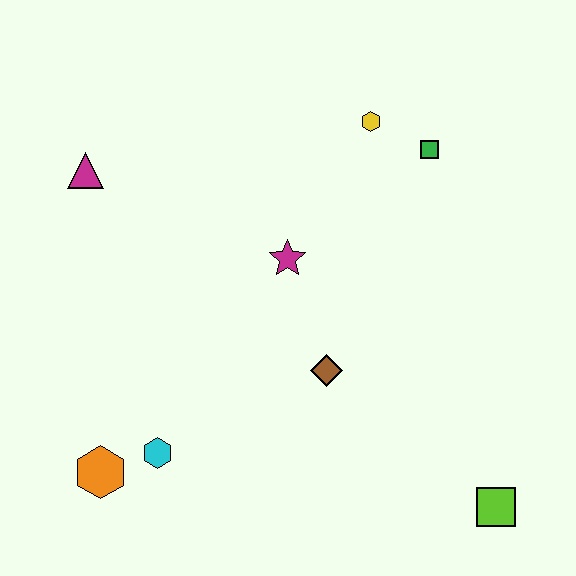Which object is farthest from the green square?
The orange hexagon is farthest from the green square.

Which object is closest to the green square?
The yellow hexagon is closest to the green square.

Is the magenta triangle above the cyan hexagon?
Yes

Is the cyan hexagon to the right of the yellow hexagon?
No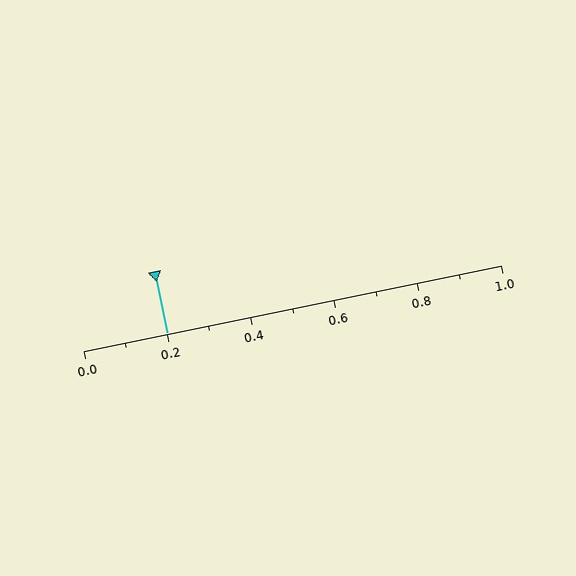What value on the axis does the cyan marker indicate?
The marker indicates approximately 0.2.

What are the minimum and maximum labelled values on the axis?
The axis runs from 0.0 to 1.0.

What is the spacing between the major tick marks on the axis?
The major ticks are spaced 0.2 apart.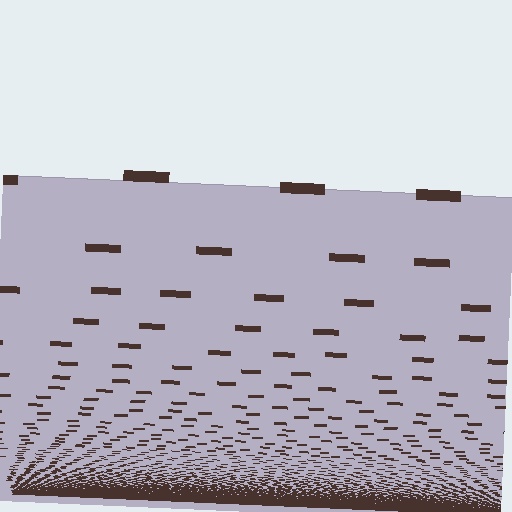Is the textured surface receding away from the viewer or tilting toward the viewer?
The surface appears to tilt toward the viewer. Texture elements get larger and sparser toward the top.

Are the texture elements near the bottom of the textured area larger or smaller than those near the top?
Smaller. The gradient is inverted — elements near the bottom are smaller and denser.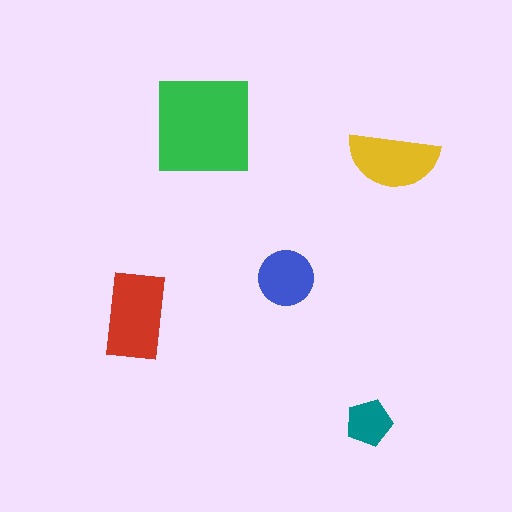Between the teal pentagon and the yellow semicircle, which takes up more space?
The yellow semicircle.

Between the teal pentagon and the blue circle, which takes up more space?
The blue circle.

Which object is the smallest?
The teal pentagon.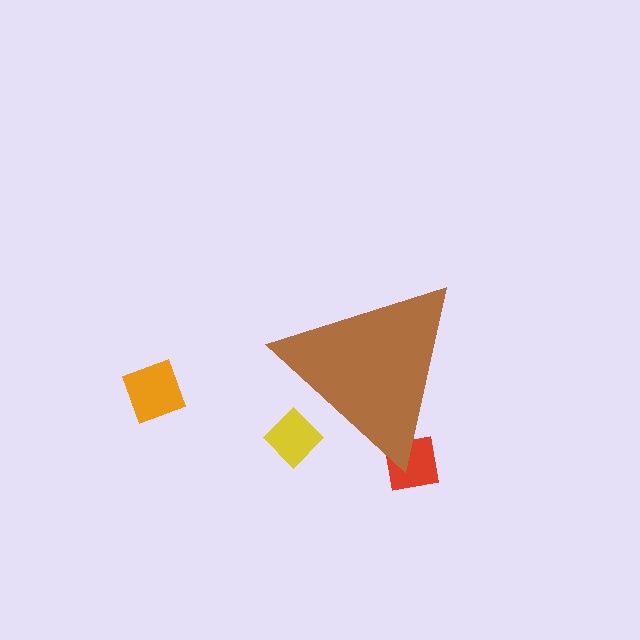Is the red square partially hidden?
Yes, the red square is partially hidden behind the brown triangle.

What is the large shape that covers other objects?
A brown triangle.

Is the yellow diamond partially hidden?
Yes, the yellow diamond is partially hidden behind the brown triangle.